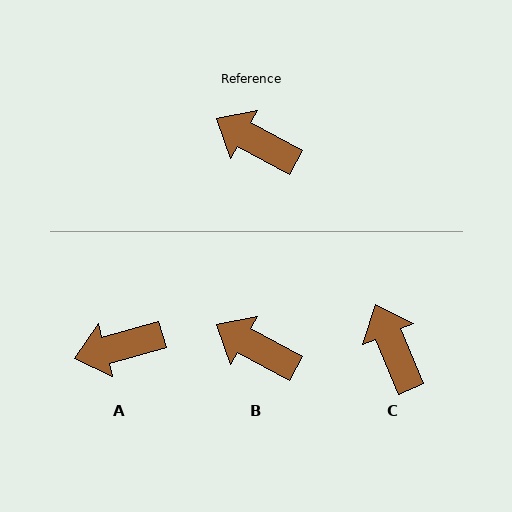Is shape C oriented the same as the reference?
No, it is off by about 39 degrees.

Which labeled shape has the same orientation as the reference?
B.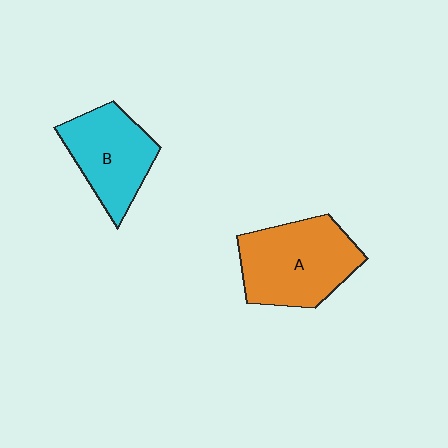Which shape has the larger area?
Shape A (orange).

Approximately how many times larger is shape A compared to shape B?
Approximately 1.3 times.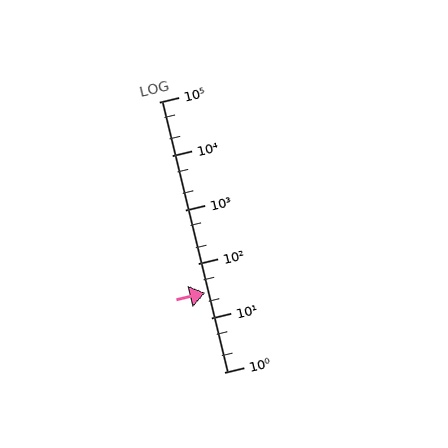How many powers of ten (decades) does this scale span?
The scale spans 5 decades, from 1 to 100000.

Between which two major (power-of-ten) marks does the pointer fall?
The pointer is between 10 and 100.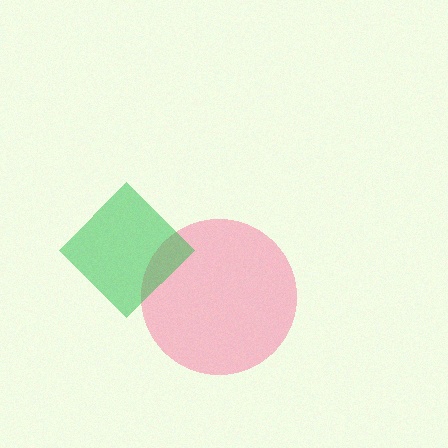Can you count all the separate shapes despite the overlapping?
Yes, there are 2 separate shapes.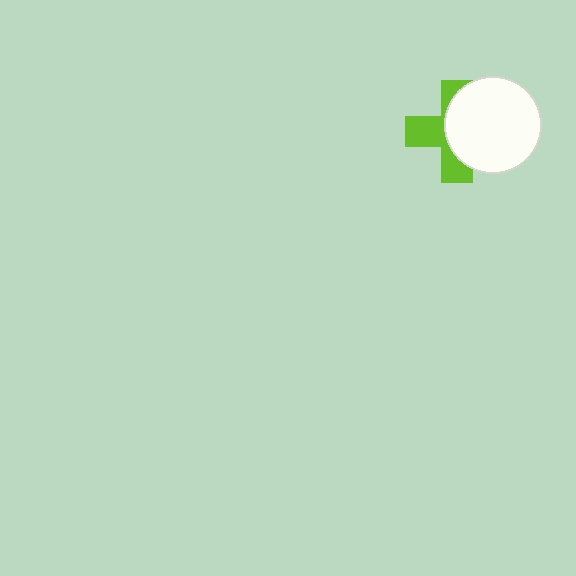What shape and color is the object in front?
The object in front is a white circle.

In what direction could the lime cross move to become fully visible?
The lime cross could move left. That would shift it out from behind the white circle entirely.